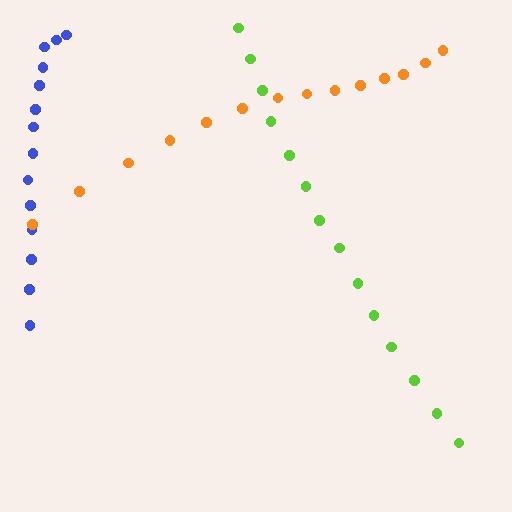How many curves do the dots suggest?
There are 3 distinct paths.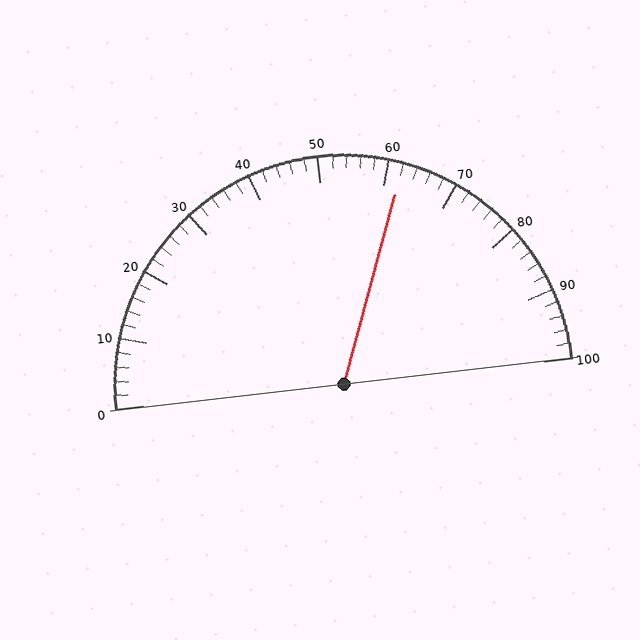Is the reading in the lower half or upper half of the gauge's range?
The reading is in the upper half of the range (0 to 100).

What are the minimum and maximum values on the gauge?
The gauge ranges from 0 to 100.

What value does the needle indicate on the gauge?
The needle indicates approximately 62.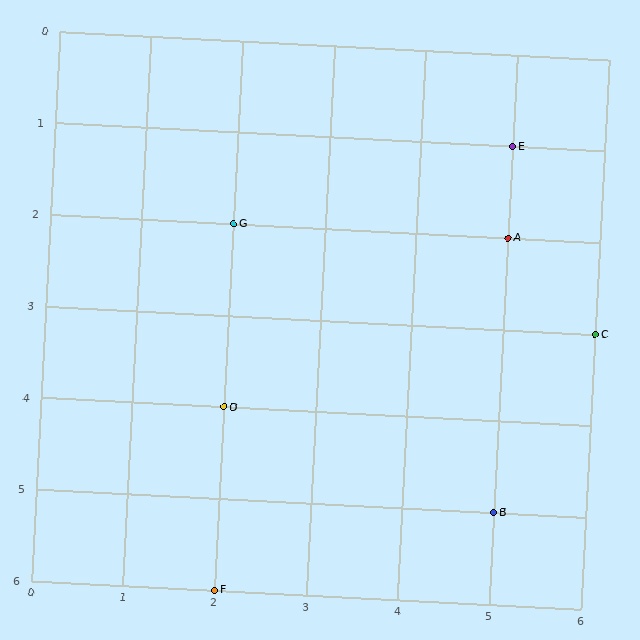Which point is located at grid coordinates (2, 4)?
Point D is at (2, 4).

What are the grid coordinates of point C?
Point C is at grid coordinates (6, 3).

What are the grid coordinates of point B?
Point B is at grid coordinates (5, 5).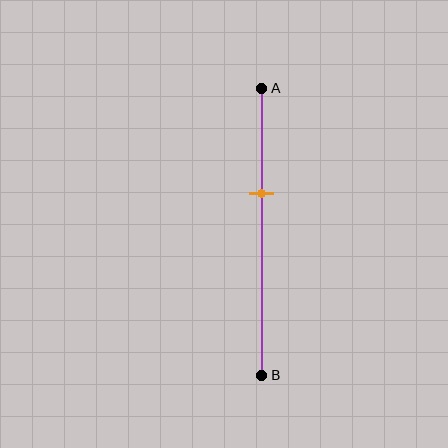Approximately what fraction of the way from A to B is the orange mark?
The orange mark is approximately 35% of the way from A to B.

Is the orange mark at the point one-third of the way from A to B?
No, the mark is at about 35% from A, not at the 33% one-third point.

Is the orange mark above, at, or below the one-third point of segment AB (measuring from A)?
The orange mark is below the one-third point of segment AB.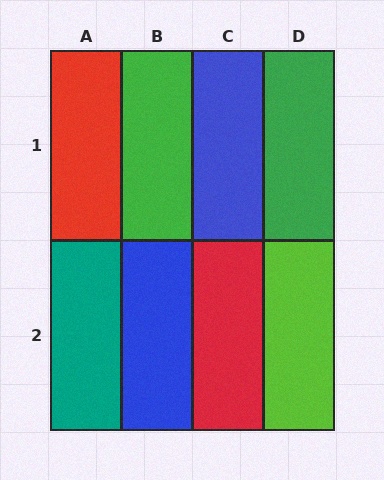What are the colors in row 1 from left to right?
Red, green, blue, green.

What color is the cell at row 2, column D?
Lime.